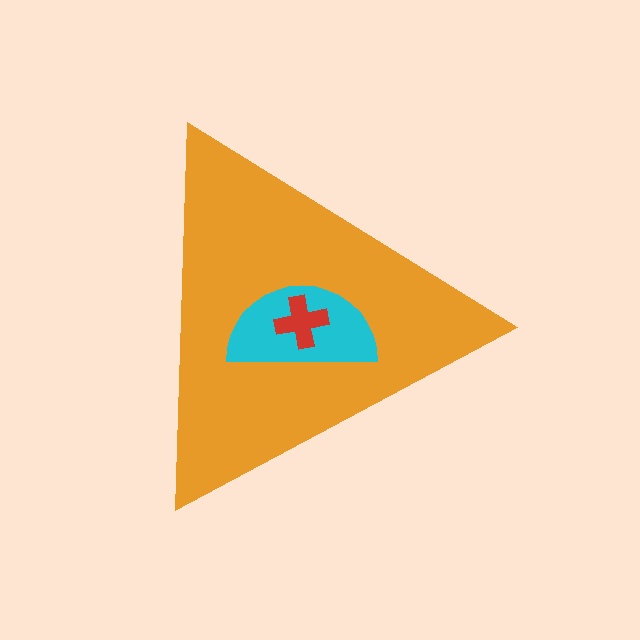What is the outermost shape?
The orange triangle.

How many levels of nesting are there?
3.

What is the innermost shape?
The red cross.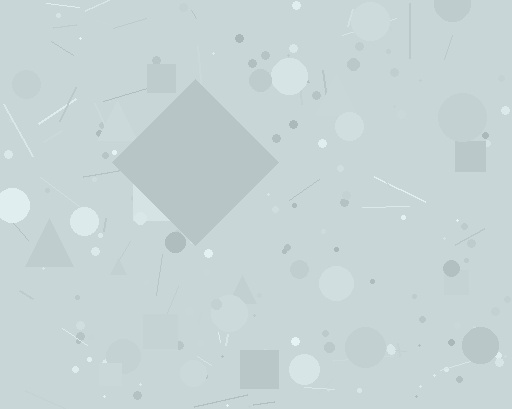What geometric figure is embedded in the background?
A diamond is embedded in the background.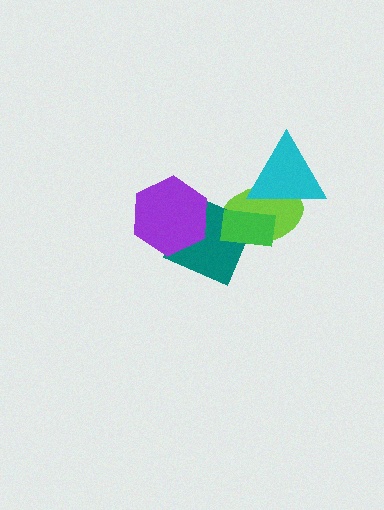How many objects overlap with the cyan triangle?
1 object overlaps with the cyan triangle.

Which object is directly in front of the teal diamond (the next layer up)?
The purple hexagon is directly in front of the teal diamond.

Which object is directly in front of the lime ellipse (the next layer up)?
The teal diamond is directly in front of the lime ellipse.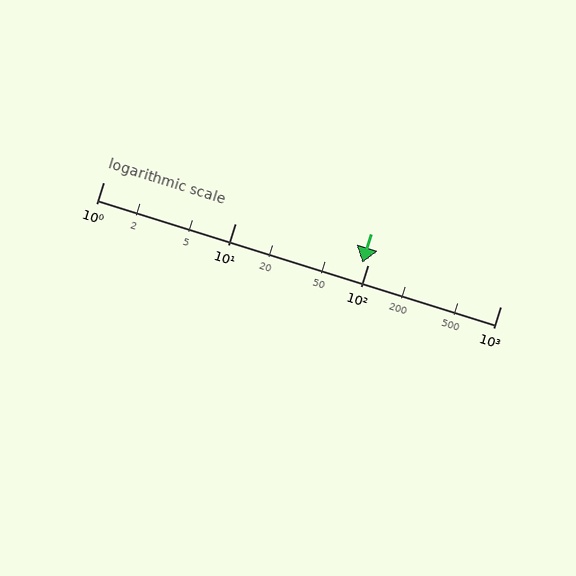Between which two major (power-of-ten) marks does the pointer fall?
The pointer is between 10 and 100.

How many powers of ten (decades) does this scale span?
The scale spans 3 decades, from 1 to 1000.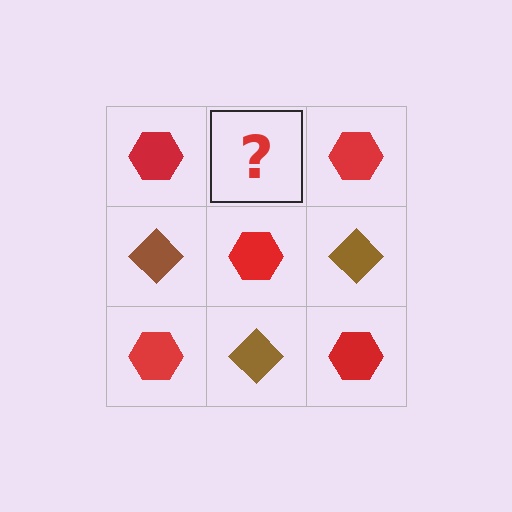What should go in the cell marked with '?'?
The missing cell should contain a brown diamond.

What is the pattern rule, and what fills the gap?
The rule is that it alternates red hexagon and brown diamond in a checkerboard pattern. The gap should be filled with a brown diamond.